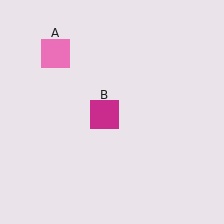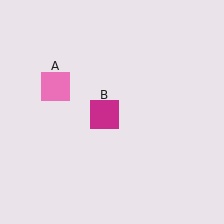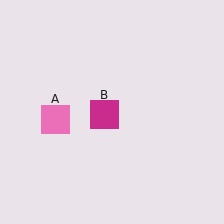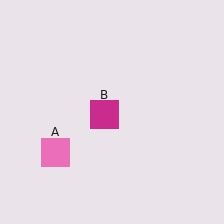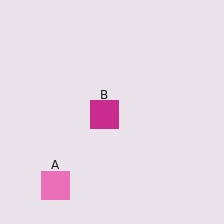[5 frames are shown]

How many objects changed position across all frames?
1 object changed position: pink square (object A).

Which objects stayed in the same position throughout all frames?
Magenta square (object B) remained stationary.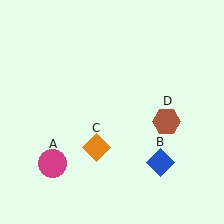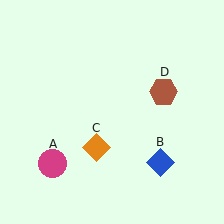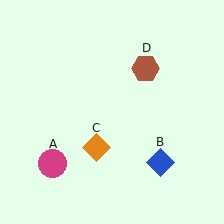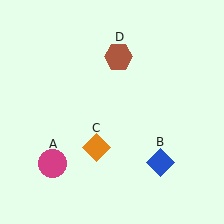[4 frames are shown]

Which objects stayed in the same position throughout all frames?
Magenta circle (object A) and blue diamond (object B) and orange diamond (object C) remained stationary.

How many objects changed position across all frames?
1 object changed position: brown hexagon (object D).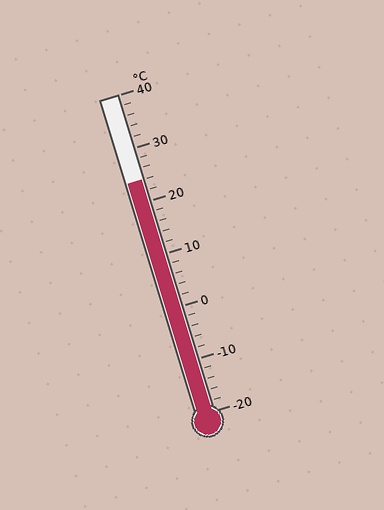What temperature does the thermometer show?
The thermometer shows approximately 24°C.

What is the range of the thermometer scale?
The thermometer scale ranges from -20°C to 40°C.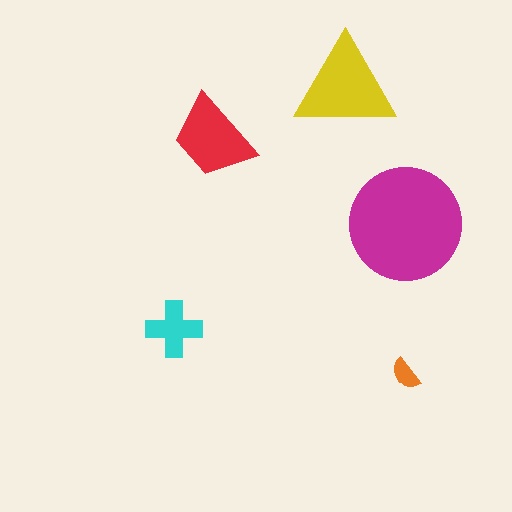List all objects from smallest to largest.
The orange semicircle, the cyan cross, the red trapezoid, the yellow triangle, the magenta circle.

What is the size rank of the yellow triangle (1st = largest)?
2nd.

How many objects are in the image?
There are 5 objects in the image.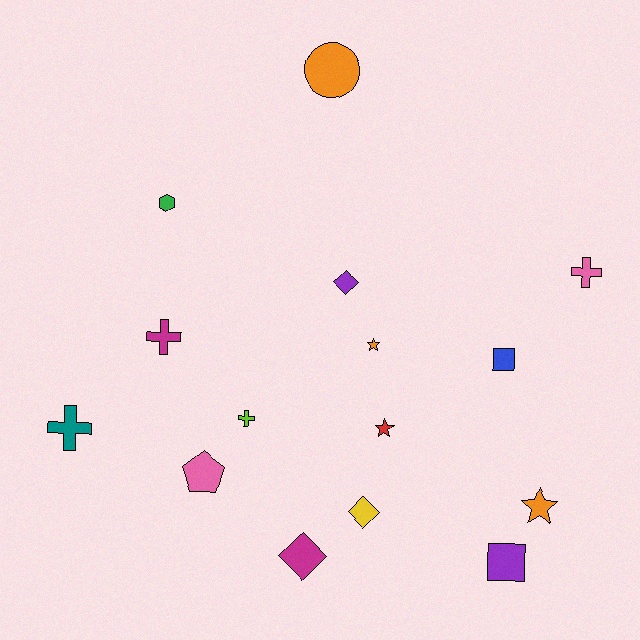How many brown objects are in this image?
There are no brown objects.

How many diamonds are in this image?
There are 3 diamonds.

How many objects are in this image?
There are 15 objects.